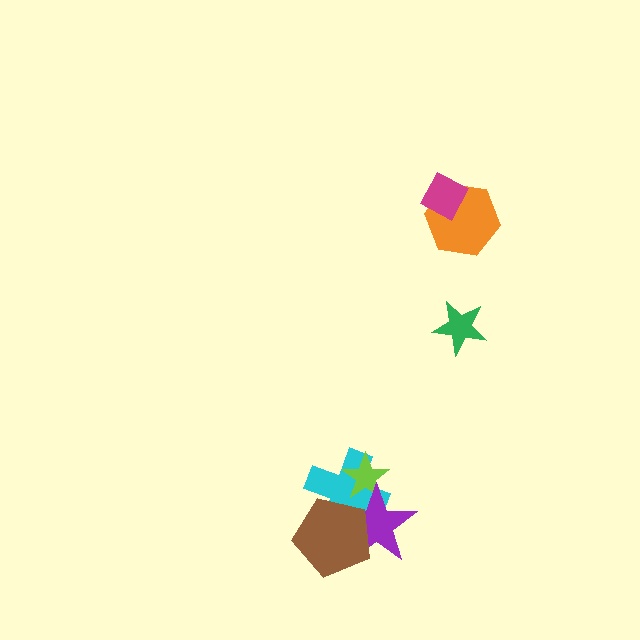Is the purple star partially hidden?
Yes, it is partially covered by another shape.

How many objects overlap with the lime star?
2 objects overlap with the lime star.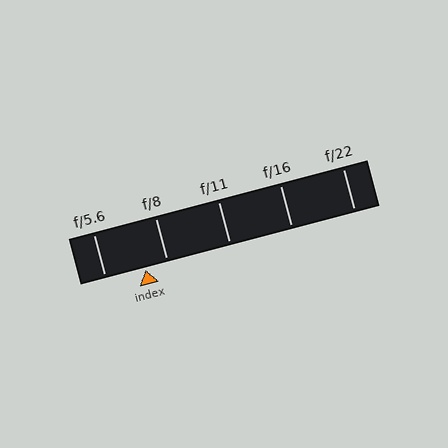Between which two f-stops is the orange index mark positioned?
The index mark is between f/5.6 and f/8.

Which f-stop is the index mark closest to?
The index mark is closest to f/8.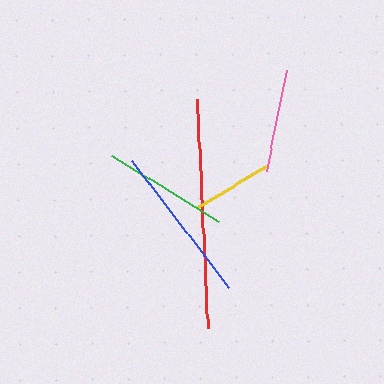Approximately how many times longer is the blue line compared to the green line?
The blue line is approximately 1.3 times the length of the green line.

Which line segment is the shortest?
The yellow line is the shortest at approximately 81 pixels.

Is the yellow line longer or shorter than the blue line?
The blue line is longer than the yellow line.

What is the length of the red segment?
The red segment is approximately 229 pixels long.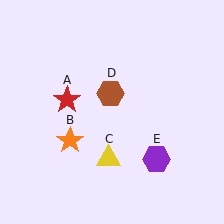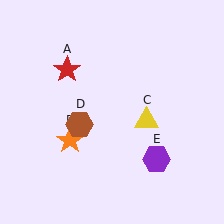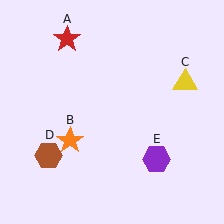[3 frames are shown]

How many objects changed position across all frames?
3 objects changed position: red star (object A), yellow triangle (object C), brown hexagon (object D).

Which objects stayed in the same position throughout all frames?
Orange star (object B) and purple hexagon (object E) remained stationary.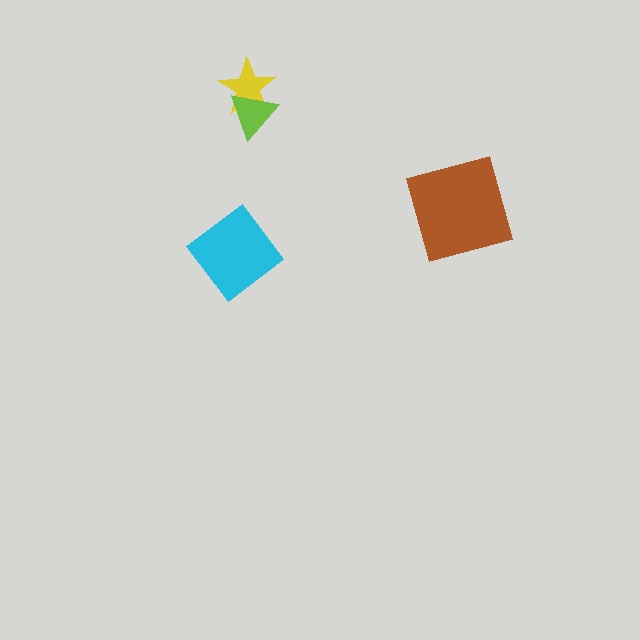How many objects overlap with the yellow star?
1 object overlaps with the yellow star.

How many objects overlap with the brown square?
0 objects overlap with the brown square.